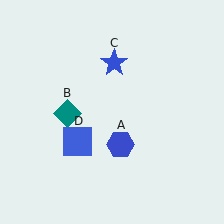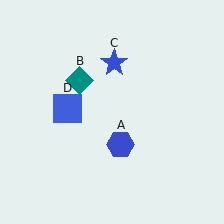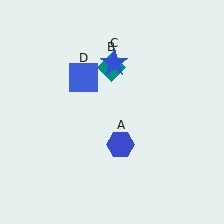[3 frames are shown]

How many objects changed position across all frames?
2 objects changed position: teal diamond (object B), blue square (object D).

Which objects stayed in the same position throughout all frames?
Blue hexagon (object A) and blue star (object C) remained stationary.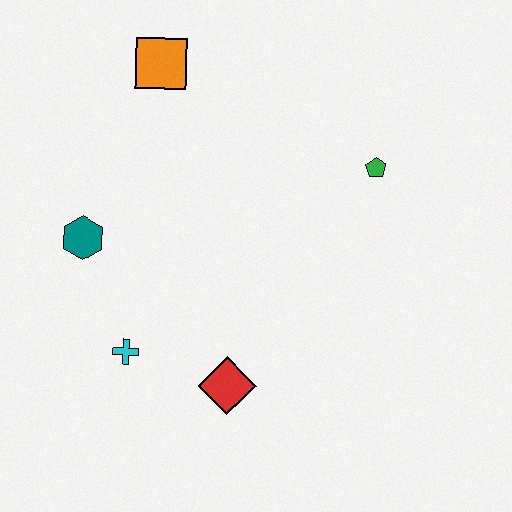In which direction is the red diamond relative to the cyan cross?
The red diamond is to the right of the cyan cross.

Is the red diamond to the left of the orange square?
No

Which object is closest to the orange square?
The teal hexagon is closest to the orange square.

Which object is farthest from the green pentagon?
The cyan cross is farthest from the green pentagon.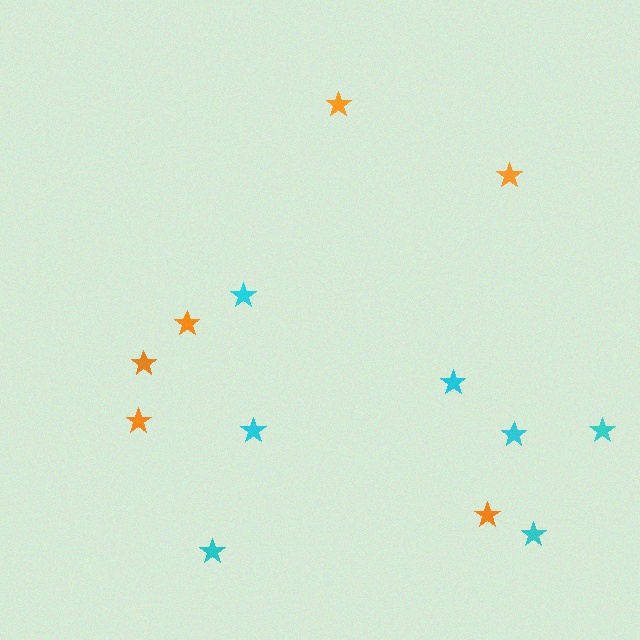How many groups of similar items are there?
There are 2 groups: one group of orange stars (6) and one group of cyan stars (7).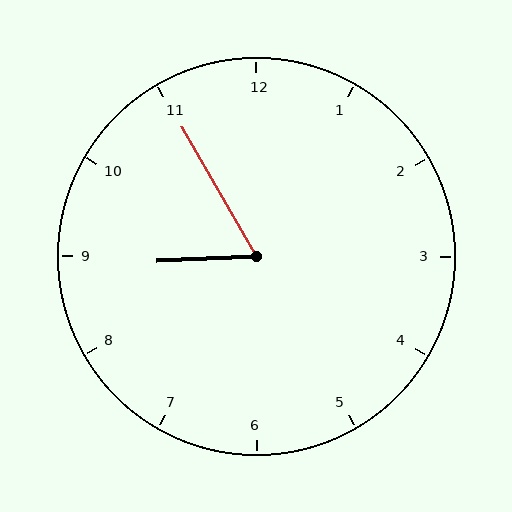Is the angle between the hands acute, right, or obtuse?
It is acute.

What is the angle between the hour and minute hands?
Approximately 62 degrees.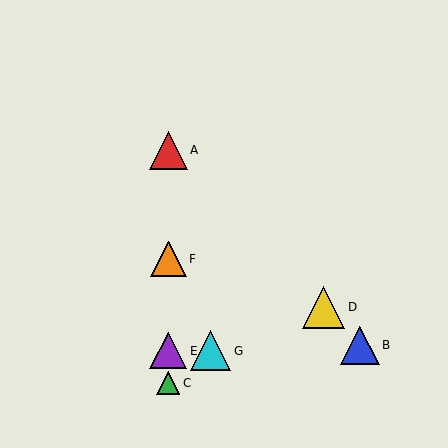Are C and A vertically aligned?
Yes, both are at x≈168.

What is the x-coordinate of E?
Object E is at x≈168.